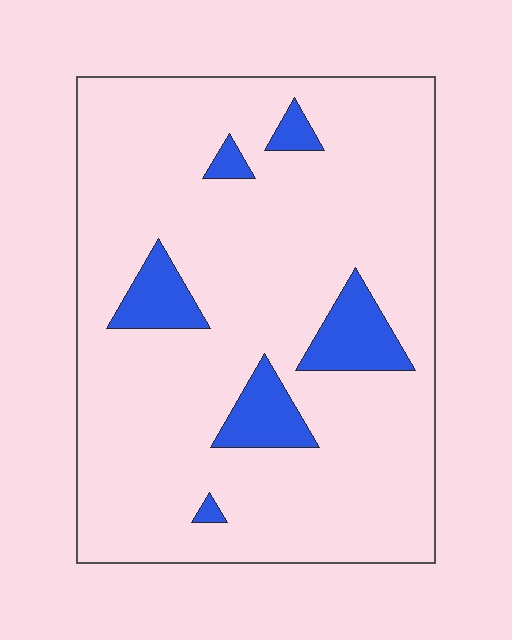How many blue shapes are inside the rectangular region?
6.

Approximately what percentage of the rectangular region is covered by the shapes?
Approximately 10%.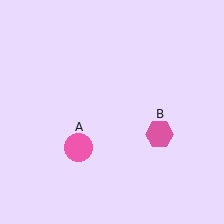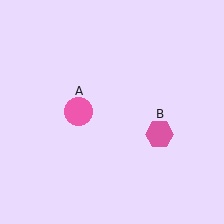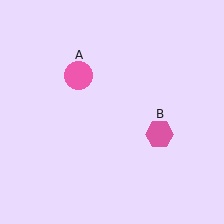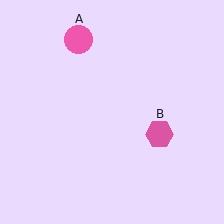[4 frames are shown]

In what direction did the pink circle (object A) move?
The pink circle (object A) moved up.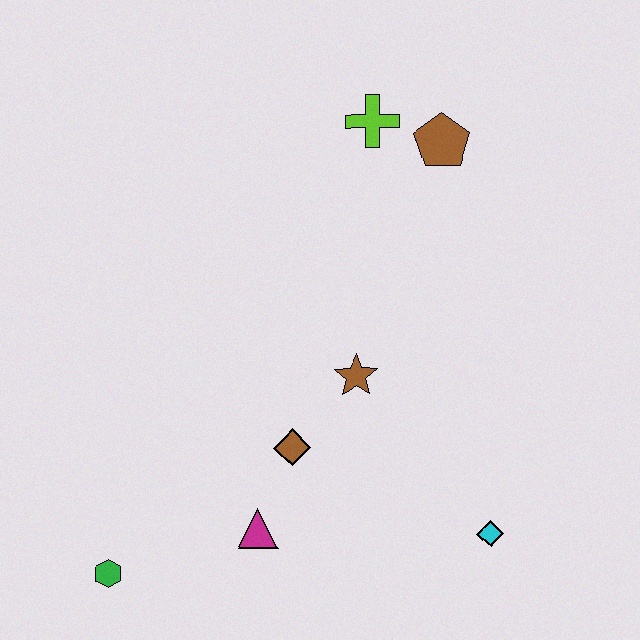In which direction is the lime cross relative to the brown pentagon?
The lime cross is to the left of the brown pentagon.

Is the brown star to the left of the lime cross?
Yes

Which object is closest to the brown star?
The brown diamond is closest to the brown star.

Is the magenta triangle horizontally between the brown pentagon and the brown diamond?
No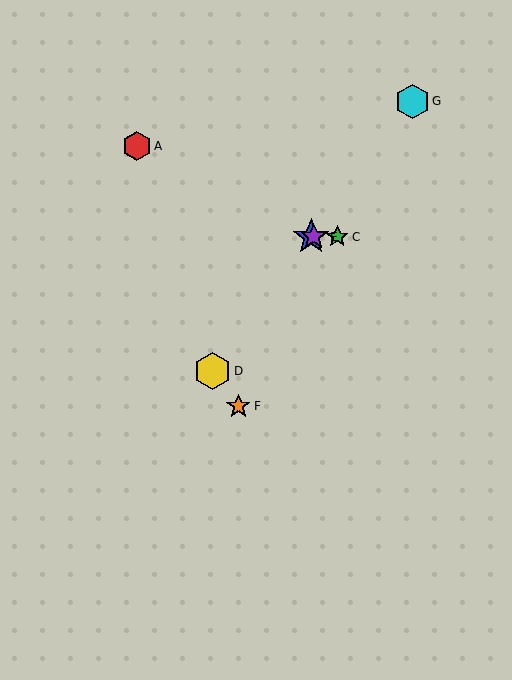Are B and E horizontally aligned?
Yes, both are at y≈237.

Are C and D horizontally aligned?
No, C is at y≈237 and D is at y≈371.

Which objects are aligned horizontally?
Objects B, C, E are aligned horizontally.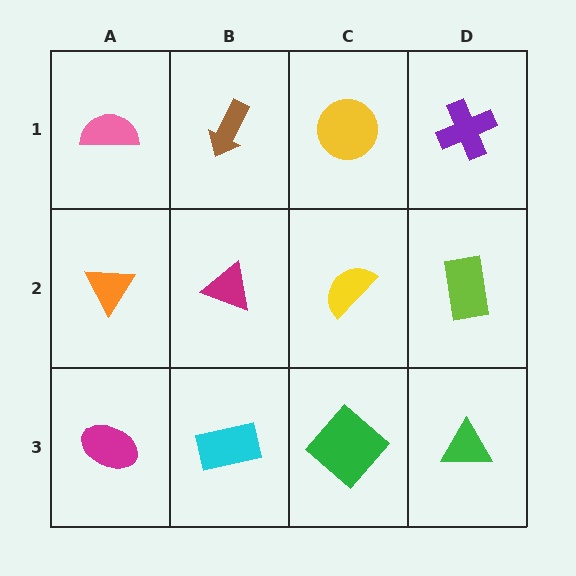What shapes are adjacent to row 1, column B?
A magenta triangle (row 2, column B), a pink semicircle (row 1, column A), a yellow circle (row 1, column C).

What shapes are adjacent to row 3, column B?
A magenta triangle (row 2, column B), a magenta ellipse (row 3, column A), a green diamond (row 3, column C).